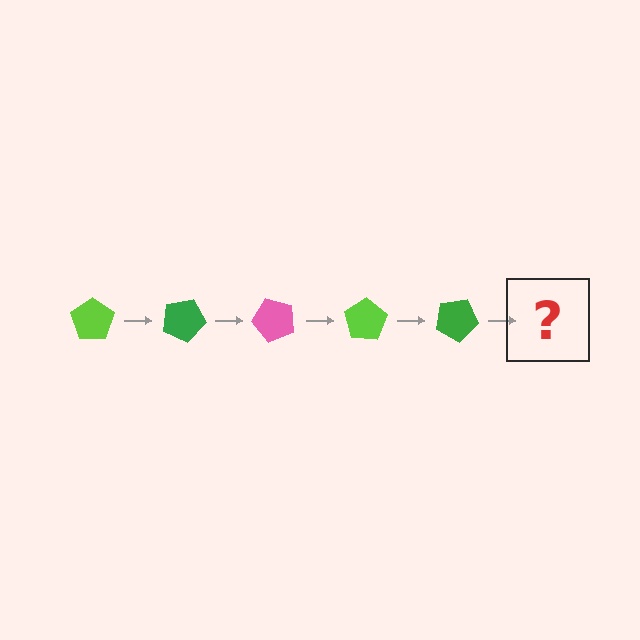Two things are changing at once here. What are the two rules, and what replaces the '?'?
The two rules are that it rotates 25 degrees each step and the color cycles through lime, green, and pink. The '?' should be a pink pentagon, rotated 125 degrees from the start.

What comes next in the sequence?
The next element should be a pink pentagon, rotated 125 degrees from the start.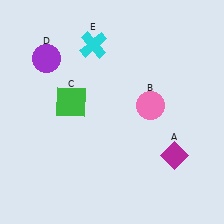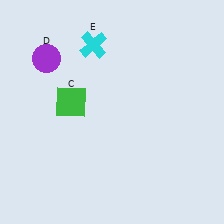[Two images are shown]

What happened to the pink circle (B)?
The pink circle (B) was removed in Image 2. It was in the top-right area of Image 1.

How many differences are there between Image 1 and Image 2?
There are 2 differences between the two images.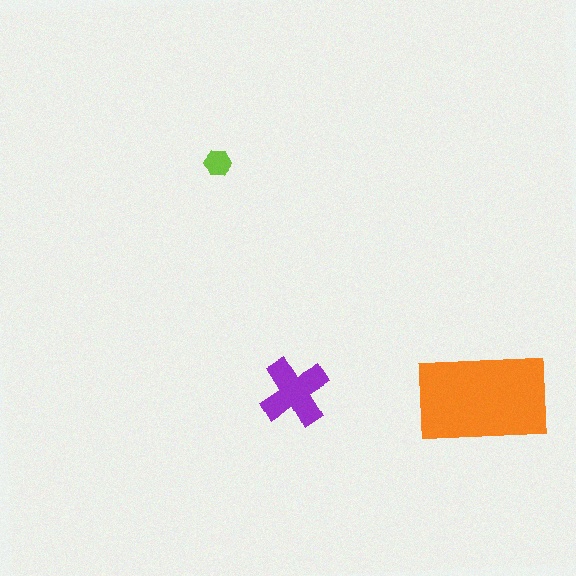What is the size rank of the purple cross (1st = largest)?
2nd.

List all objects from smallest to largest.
The lime hexagon, the purple cross, the orange rectangle.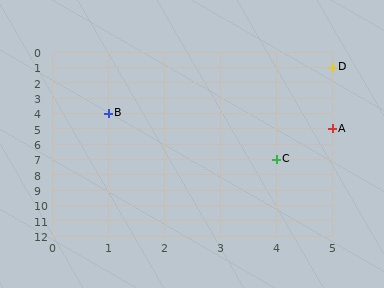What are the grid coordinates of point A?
Point A is at grid coordinates (5, 5).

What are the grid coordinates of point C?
Point C is at grid coordinates (4, 7).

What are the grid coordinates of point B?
Point B is at grid coordinates (1, 4).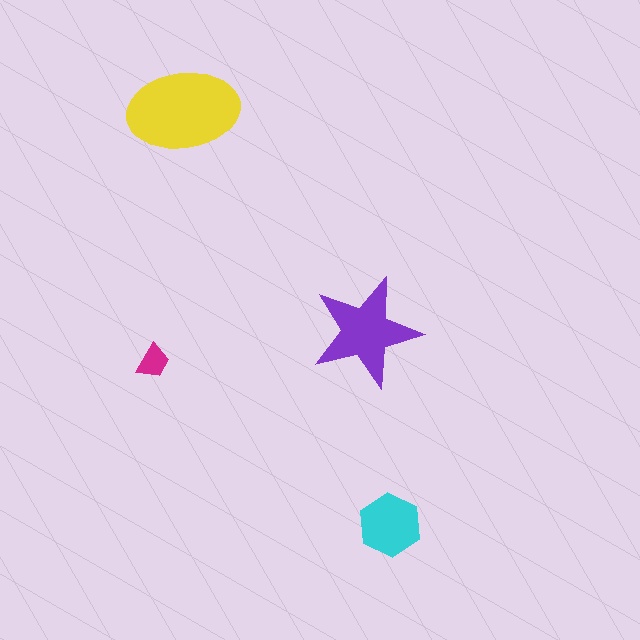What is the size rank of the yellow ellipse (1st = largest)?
1st.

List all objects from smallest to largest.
The magenta trapezoid, the cyan hexagon, the purple star, the yellow ellipse.